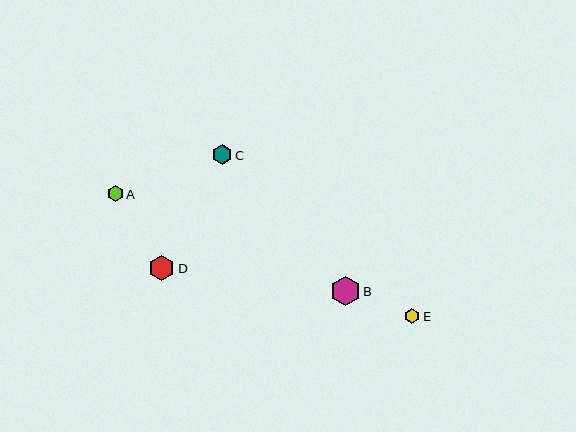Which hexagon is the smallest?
Hexagon E is the smallest with a size of approximately 15 pixels.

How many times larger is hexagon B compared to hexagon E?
Hexagon B is approximately 1.9 times the size of hexagon E.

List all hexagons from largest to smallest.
From largest to smallest: B, D, C, A, E.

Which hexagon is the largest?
Hexagon B is the largest with a size of approximately 29 pixels.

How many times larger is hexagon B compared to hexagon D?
Hexagon B is approximately 1.2 times the size of hexagon D.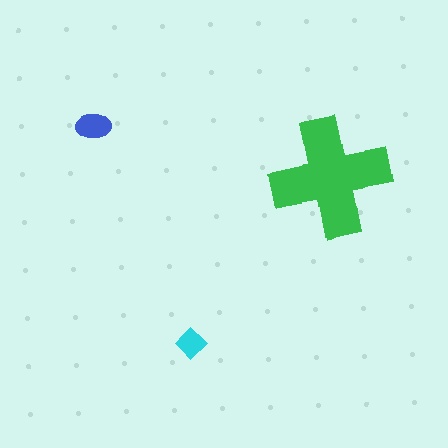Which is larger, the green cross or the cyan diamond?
The green cross.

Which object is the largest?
The green cross.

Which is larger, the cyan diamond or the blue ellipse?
The blue ellipse.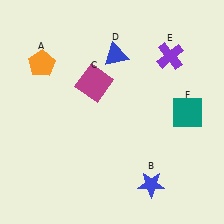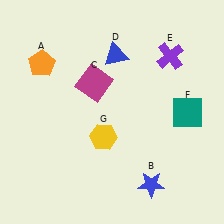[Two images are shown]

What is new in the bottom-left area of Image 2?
A yellow hexagon (G) was added in the bottom-left area of Image 2.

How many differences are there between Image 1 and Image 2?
There is 1 difference between the two images.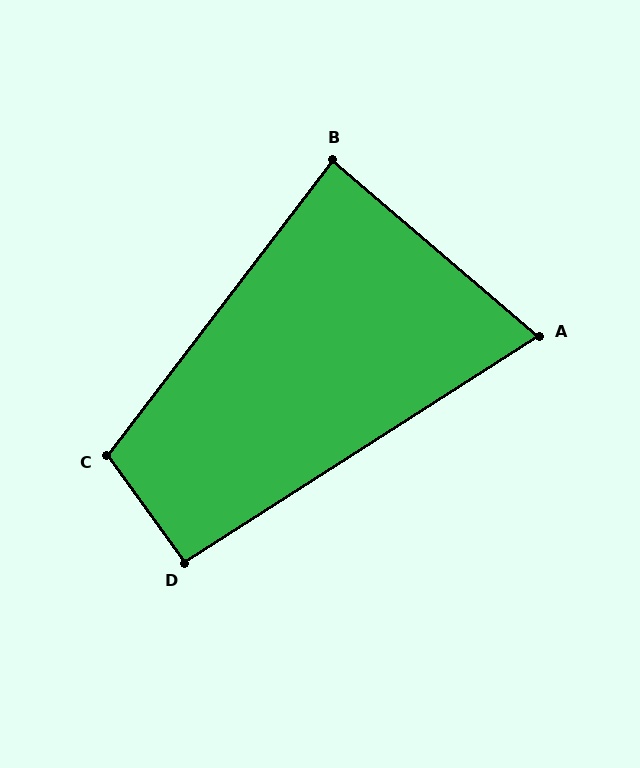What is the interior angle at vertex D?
Approximately 93 degrees (approximately right).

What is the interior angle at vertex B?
Approximately 87 degrees (approximately right).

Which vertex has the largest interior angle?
C, at approximately 107 degrees.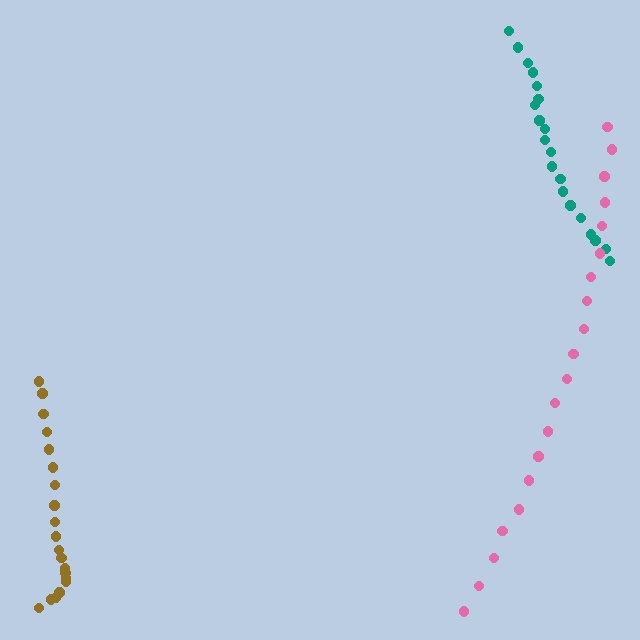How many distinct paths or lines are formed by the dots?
There are 3 distinct paths.